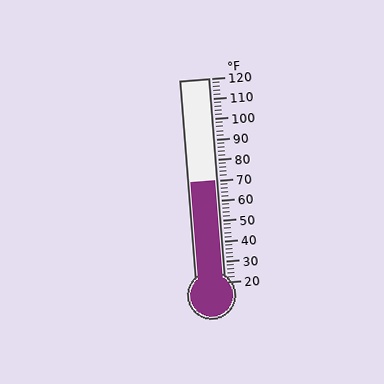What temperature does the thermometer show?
The thermometer shows approximately 70°F.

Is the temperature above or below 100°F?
The temperature is below 100°F.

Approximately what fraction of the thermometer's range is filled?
The thermometer is filled to approximately 50% of its range.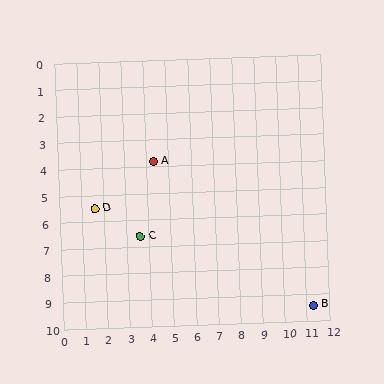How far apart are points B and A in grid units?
Points B and A are about 9.0 grid units apart.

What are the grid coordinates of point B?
Point B is at approximately (11.3, 9.4).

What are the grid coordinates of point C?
Point C is at approximately (3.6, 6.6).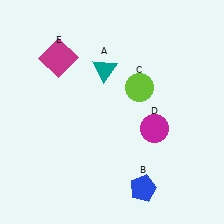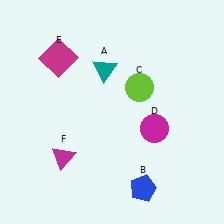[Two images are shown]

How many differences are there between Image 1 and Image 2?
There is 1 difference between the two images.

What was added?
A magenta triangle (F) was added in Image 2.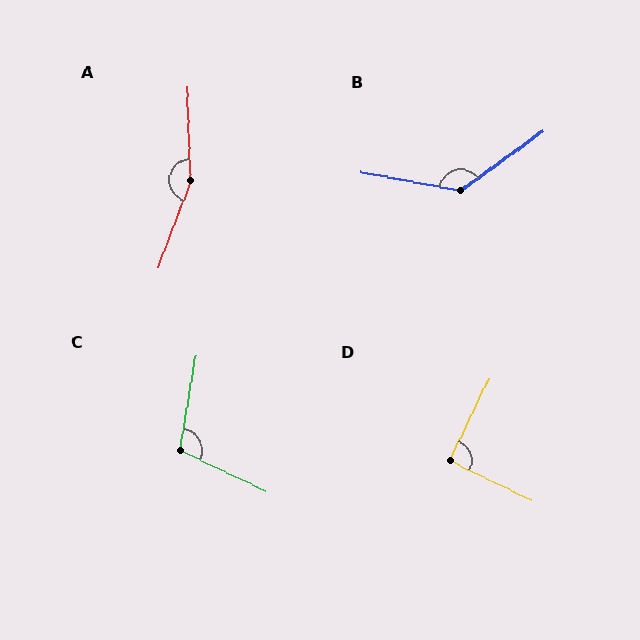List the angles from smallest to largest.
D (90°), C (105°), B (134°), A (157°).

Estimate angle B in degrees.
Approximately 134 degrees.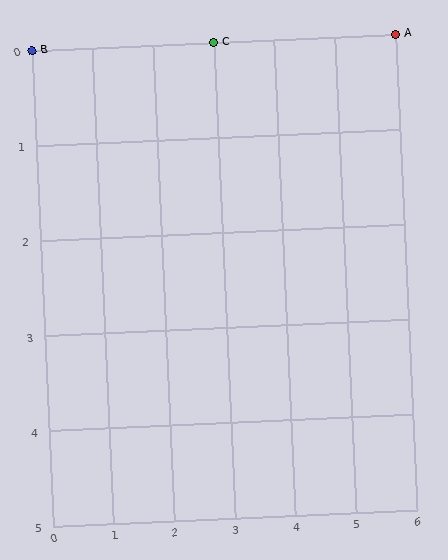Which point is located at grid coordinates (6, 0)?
Point A is at (6, 0).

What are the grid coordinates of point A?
Point A is at grid coordinates (6, 0).